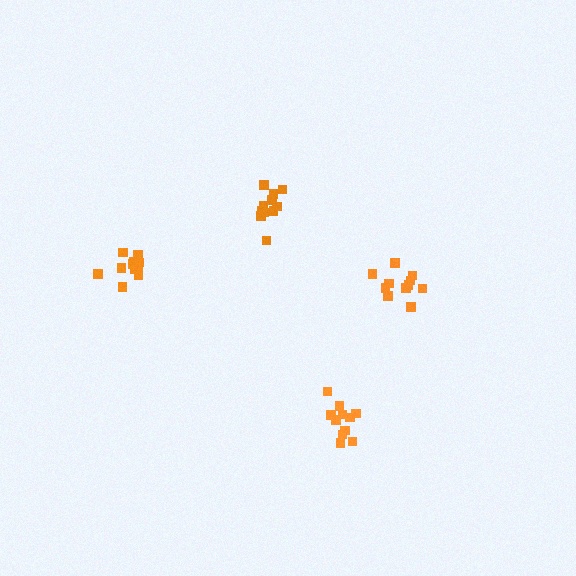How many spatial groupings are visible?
There are 4 spatial groupings.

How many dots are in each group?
Group 1: 12 dots, Group 2: 13 dots, Group 3: 11 dots, Group 4: 11 dots (47 total).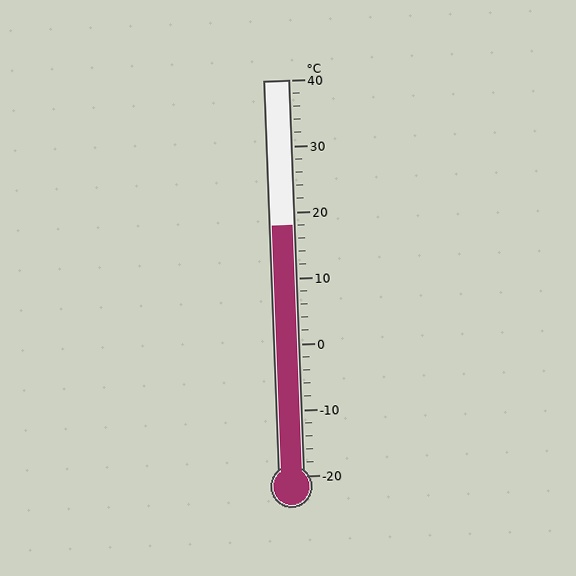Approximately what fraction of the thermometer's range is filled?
The thermometer is filled to approximately 65% of its range.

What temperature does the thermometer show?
The thermometer shows approximately 18°C.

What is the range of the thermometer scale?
The thermometer scale ranges from -20°C to 40°C.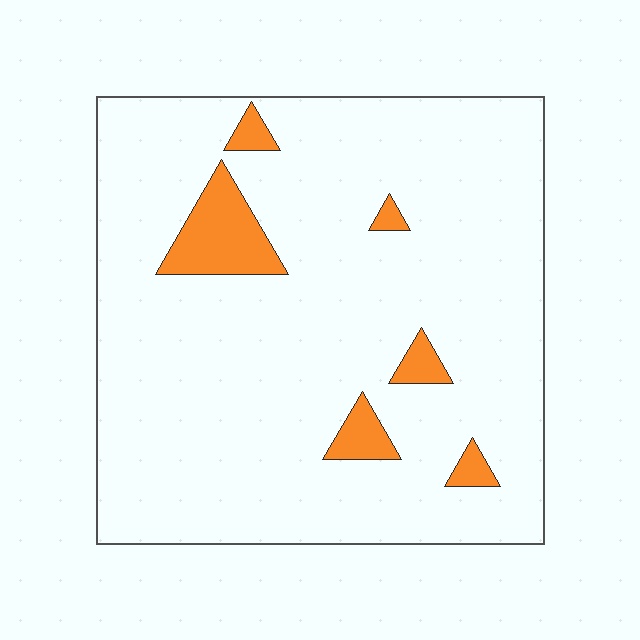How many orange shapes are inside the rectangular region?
6.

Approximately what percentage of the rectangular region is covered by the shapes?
Approximately 10%.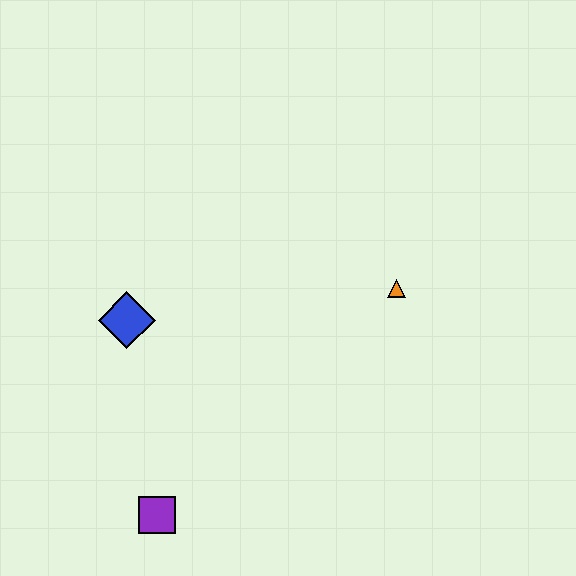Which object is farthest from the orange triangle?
The purple square is farthest from the orange triangle.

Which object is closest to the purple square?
The blue diamond is closest to the purple square.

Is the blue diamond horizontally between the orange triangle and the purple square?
No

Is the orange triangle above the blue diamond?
Yes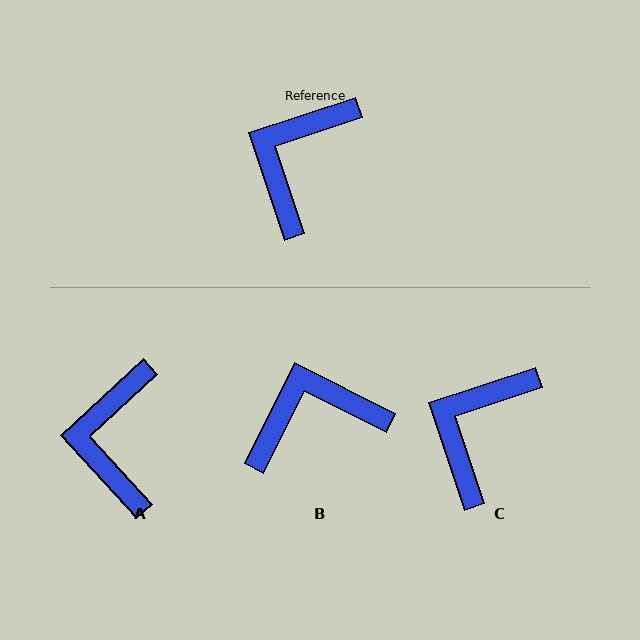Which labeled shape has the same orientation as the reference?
C.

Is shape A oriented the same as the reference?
No, it is off by about 24 degrees.